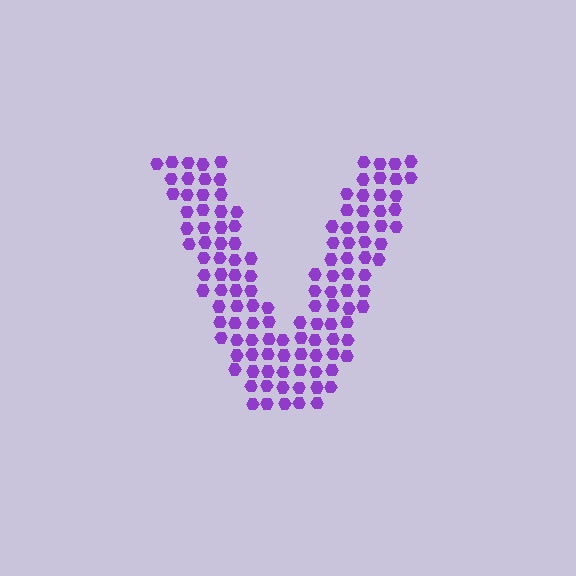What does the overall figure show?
The overall figure shows the letter V.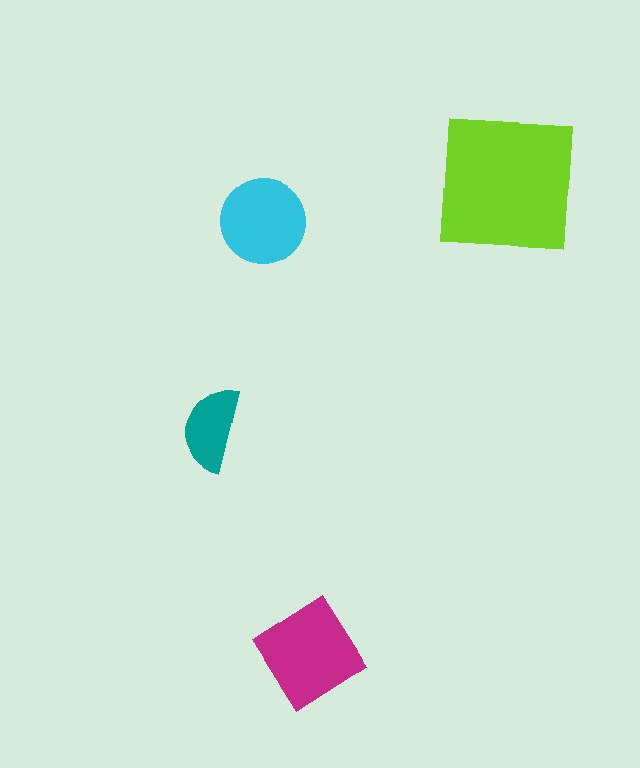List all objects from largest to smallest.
The lime square, the magenta diamond, the cyan circle, the teal semicircle.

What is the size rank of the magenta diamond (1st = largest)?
2nd.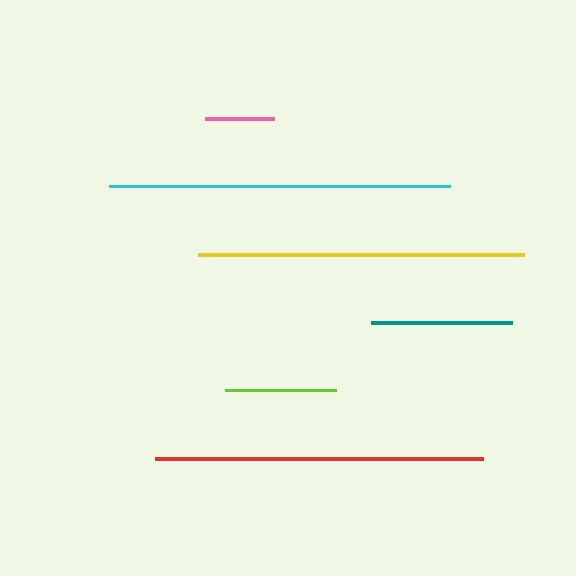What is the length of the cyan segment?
The cyan segment is approximately 342 pixels long.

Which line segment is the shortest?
The pink line is the shortest at approximately 69 pixels.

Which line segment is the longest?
The cyan line is the longest at approximately 342 pixels.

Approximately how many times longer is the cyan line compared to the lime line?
The cyan line is approximately 3.1 times the length of the lime line.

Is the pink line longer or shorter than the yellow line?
The yellow line is longer than the pink line.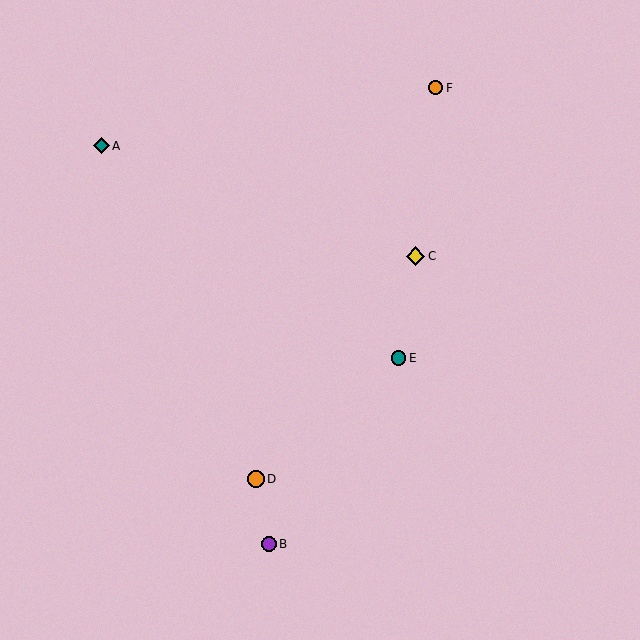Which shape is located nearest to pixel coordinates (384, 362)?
The teal circle (labeled E) at (398, 358) is nearest to that location.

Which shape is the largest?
The yellow diamond (labeled C) is the largest.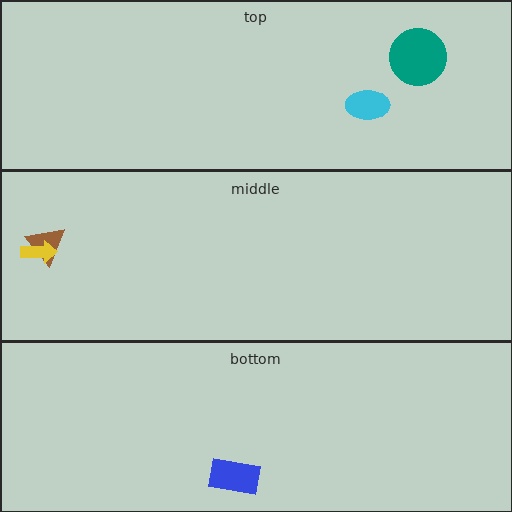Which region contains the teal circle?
The top region.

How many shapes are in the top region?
2.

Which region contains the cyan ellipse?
The top region.